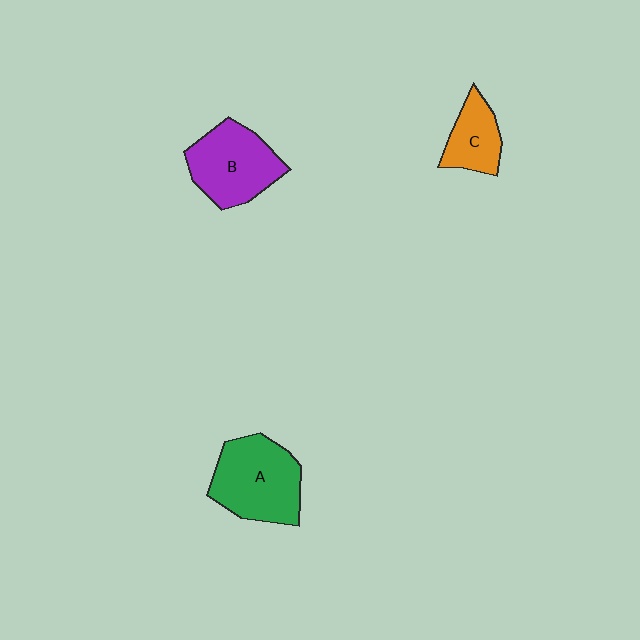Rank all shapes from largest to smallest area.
From largest to smallest: A (green), B (purple), C (orange).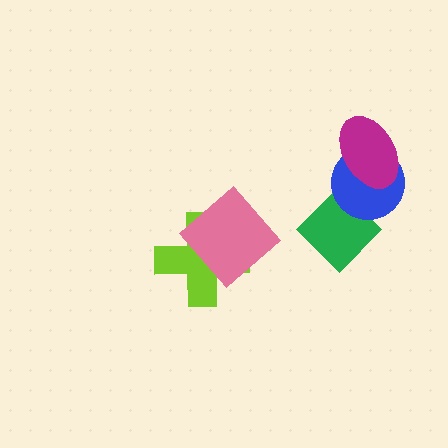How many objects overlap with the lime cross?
1 object overlaps with the lime cross.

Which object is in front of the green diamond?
The blue circle is in front of the green diamond.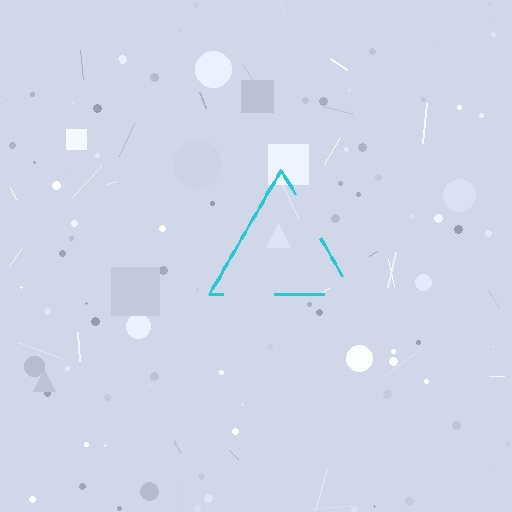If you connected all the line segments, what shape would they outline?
They would outline a triangle.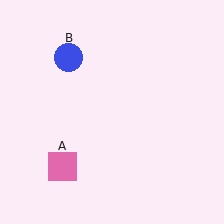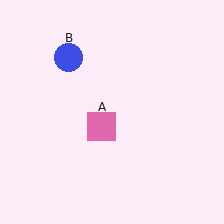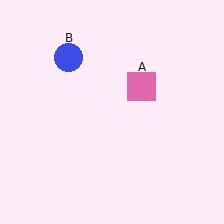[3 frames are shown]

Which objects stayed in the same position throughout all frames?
Blue circle (object B) remained stationary.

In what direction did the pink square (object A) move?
The pink square (object A) moved up and to the right.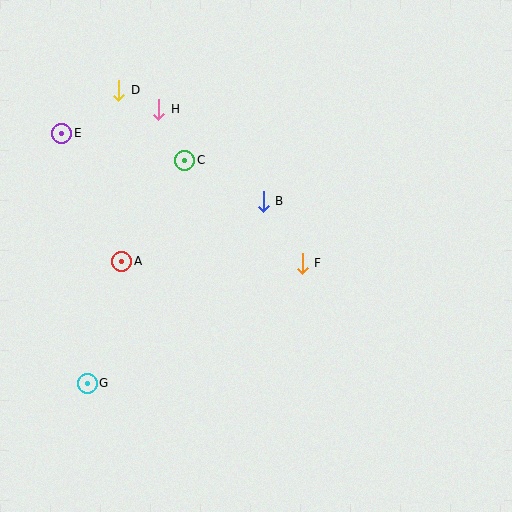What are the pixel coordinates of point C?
Point C is at (185, 160).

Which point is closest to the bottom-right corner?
Point F is closest to the bottom-right corner.